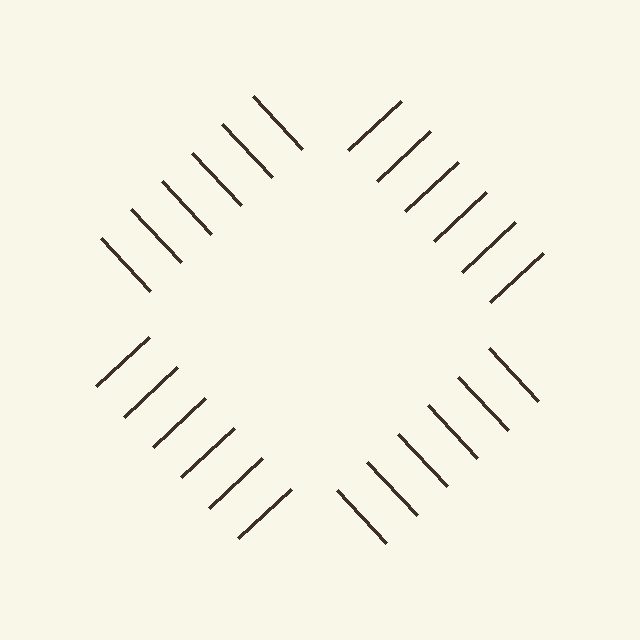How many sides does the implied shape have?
4 sides — the line-ends trace a square.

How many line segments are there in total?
24 — 6 along each of the 4 edges.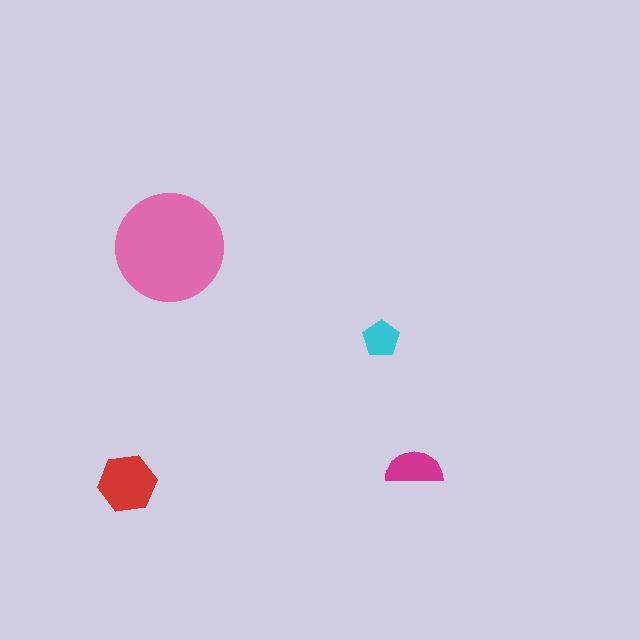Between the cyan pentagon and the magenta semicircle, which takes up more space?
The magenta semicircle.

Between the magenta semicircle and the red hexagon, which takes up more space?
The red hexagon.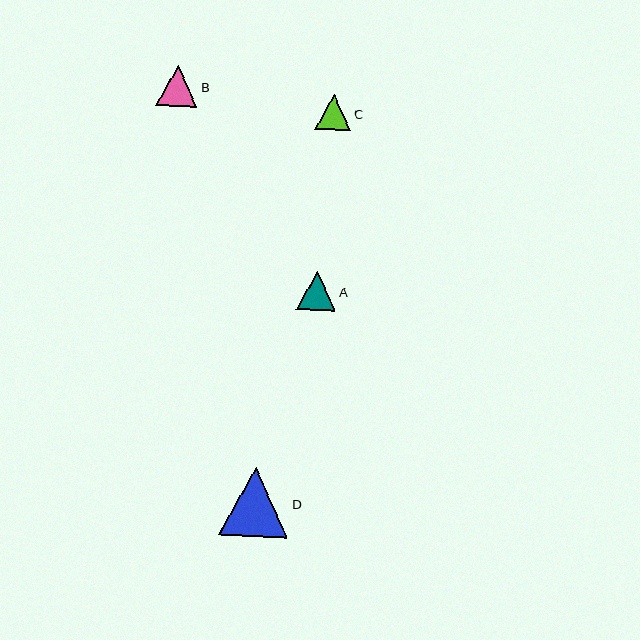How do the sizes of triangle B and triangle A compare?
Triangle B and triangle A are approximately the same size.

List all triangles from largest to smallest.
From largest to smallest: D, B, A, C.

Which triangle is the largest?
Triangle D is the largest with a size of approximately 69 pixels.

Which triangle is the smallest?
Triangle C is the smallest with a size of approximately 35 pixels.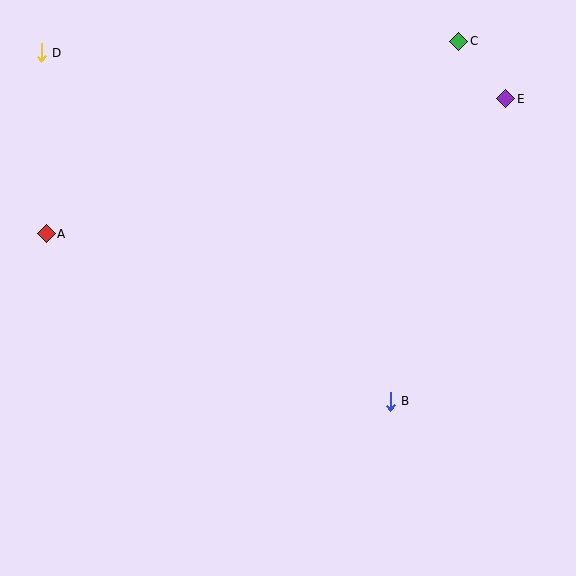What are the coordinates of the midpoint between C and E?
The midpoint between C and E is at (482, 70).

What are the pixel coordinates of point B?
Point B is at (390, 401).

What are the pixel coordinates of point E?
Point E is at (506, 99).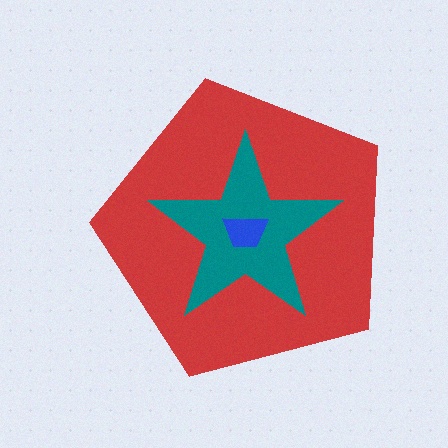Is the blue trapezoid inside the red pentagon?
Yes.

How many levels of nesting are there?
3.